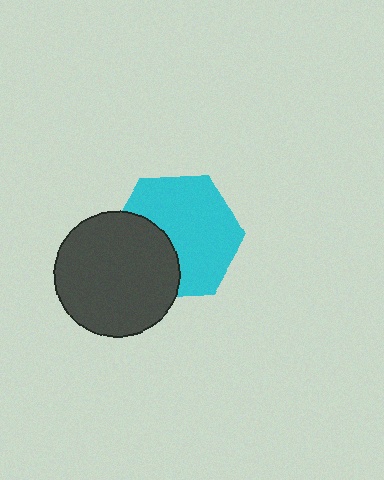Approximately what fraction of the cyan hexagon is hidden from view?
Roughly 33% of the cyan hexagon is hidden behind the dark gray circle.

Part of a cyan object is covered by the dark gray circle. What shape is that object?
It is a hexagon.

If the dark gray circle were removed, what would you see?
You would see the complete cyan hexagon.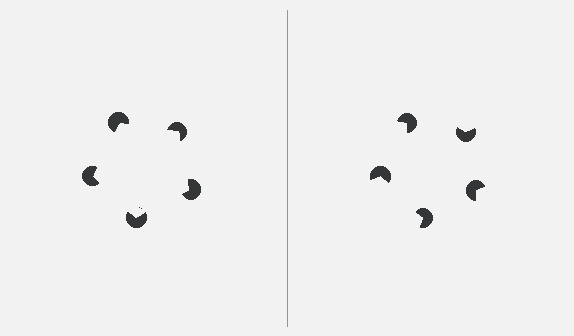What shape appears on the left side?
An illusory pentagon.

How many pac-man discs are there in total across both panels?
10 — 5 on each side.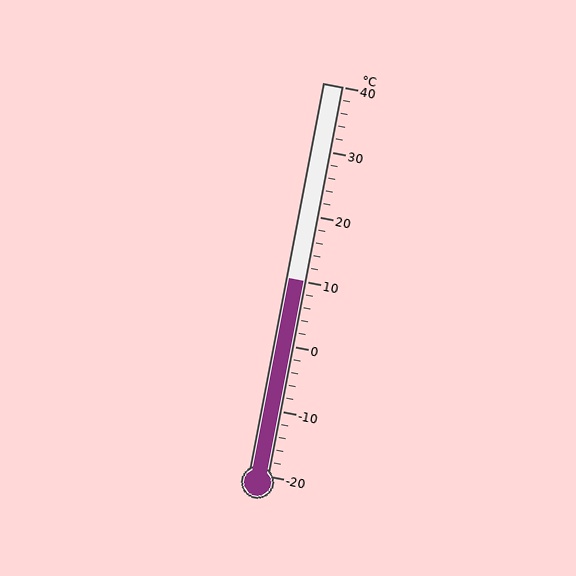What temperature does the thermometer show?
The thermometer shows approximately 10°C.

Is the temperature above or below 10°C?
The temperature is at 10°C.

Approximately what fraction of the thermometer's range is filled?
The thermometer is filled to approximately 50% of its range.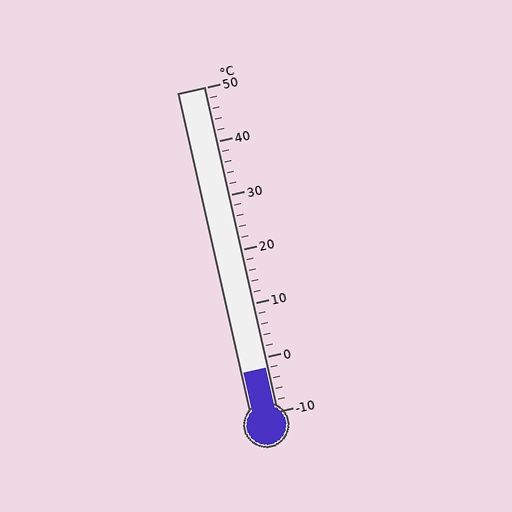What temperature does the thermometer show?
The thermometer shows approximately -2°C.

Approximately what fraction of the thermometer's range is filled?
The thermometer is filled to approximately 15% of its range.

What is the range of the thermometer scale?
The thermometer scale ranges from -10°C to 50°C.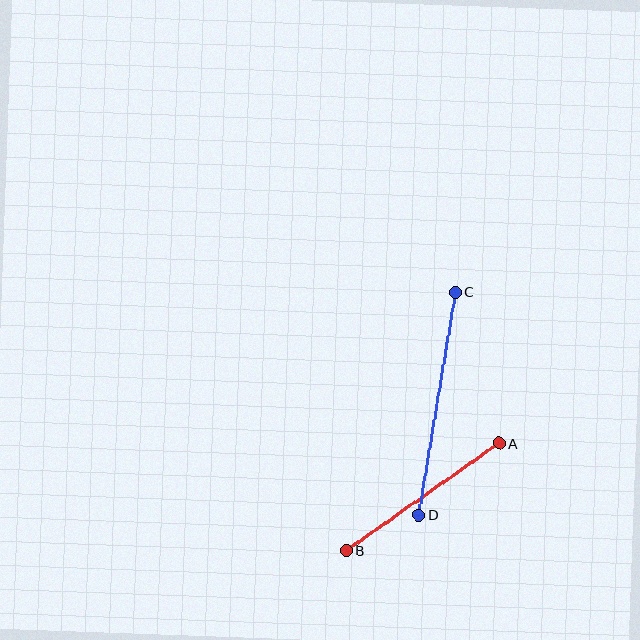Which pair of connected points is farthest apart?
Points C and D are farthest apart.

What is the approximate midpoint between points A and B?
The midpoint is at approximately (422, 497) pixels.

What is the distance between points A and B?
The distance is approximately 187 pixels.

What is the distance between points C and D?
The distance is approximately 226 pixels.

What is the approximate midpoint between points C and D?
The midpoint is at approximately (437, 403) pixels.